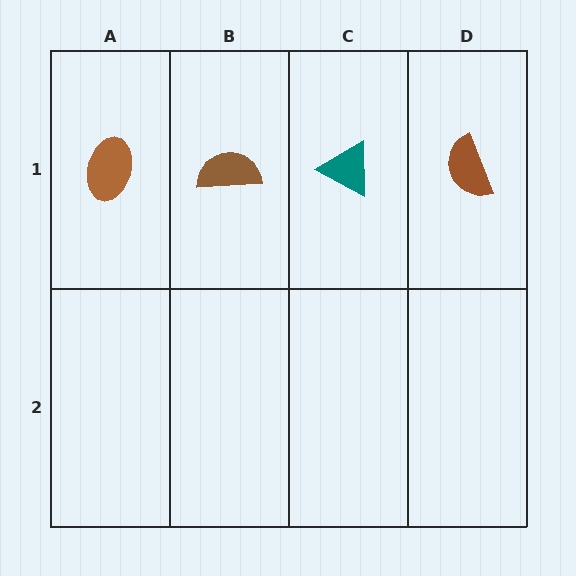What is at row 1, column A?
A brown ellipse.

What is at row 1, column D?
A brown semicircle.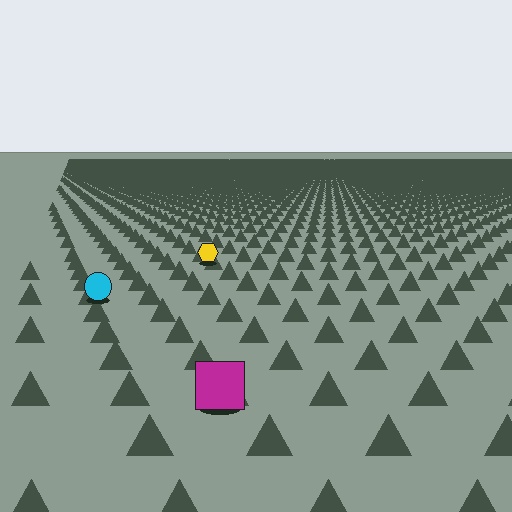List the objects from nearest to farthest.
From nearest to farthest: the magenta square, the cyan circle, the yellow hexagon.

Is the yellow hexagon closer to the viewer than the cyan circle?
No. The cyan circle is closer — you can tell from the texture gradient: the ground texture is coarser near it.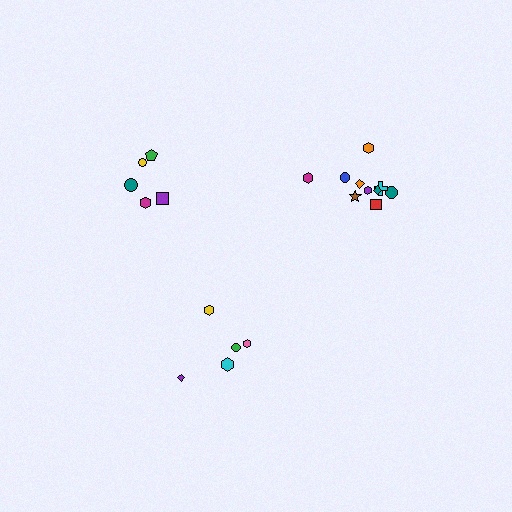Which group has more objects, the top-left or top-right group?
The top-right group.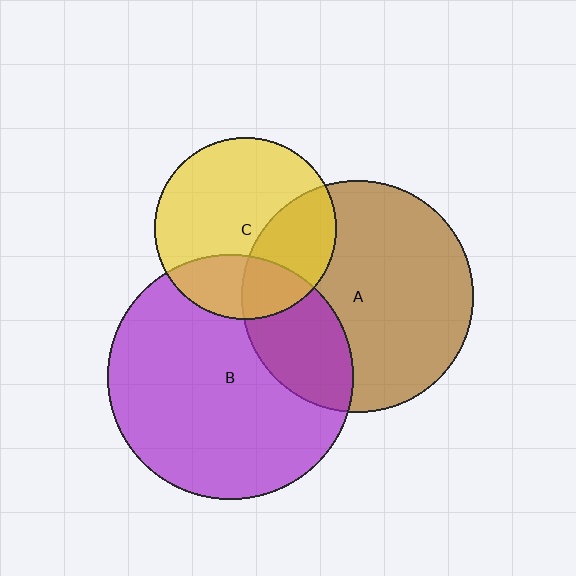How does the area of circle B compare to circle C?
Approximately 1.8 times.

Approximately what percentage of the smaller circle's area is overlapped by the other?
Approximately 25%.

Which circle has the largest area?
Circle B (purple).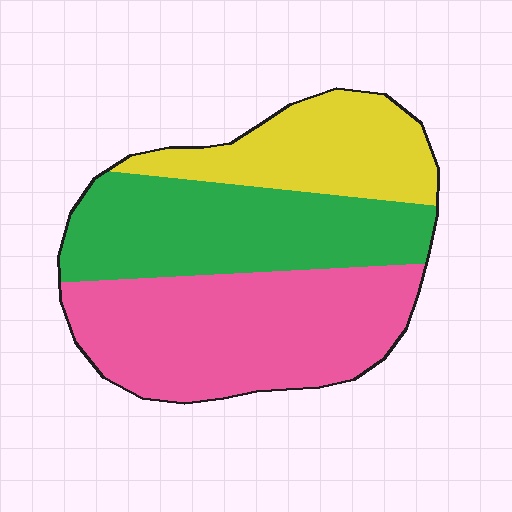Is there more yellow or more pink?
Pink.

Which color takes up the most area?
Pink, at roughly 40%.